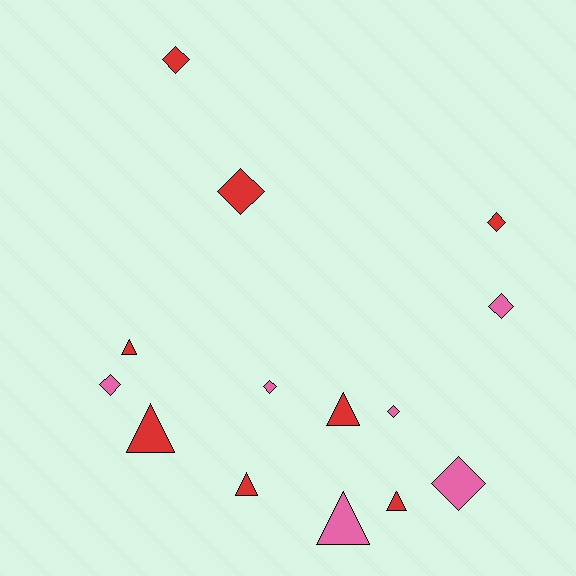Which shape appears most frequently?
Diamond, with 8 objects.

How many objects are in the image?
There are 14 objects.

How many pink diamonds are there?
There are 5 pink diamonds.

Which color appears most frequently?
Red, with 8 objects.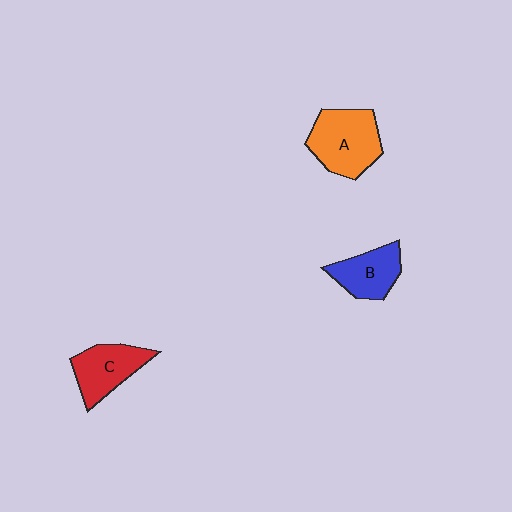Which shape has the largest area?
Shape A (orange).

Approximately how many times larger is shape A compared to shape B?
Approximately 1.4 times.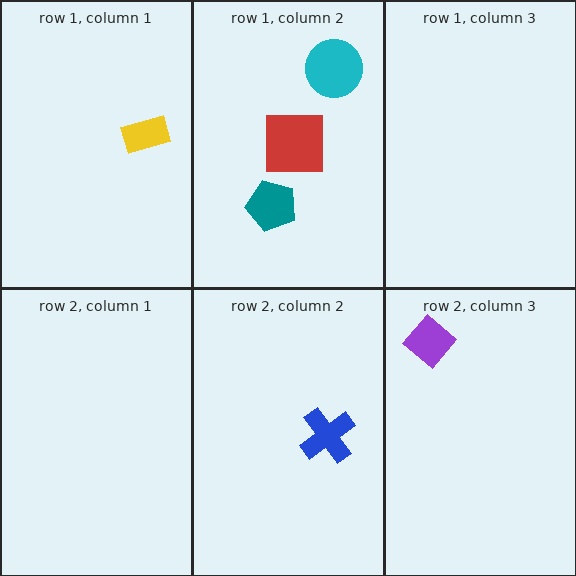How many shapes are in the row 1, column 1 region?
1.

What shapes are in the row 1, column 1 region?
The yellow rectangle.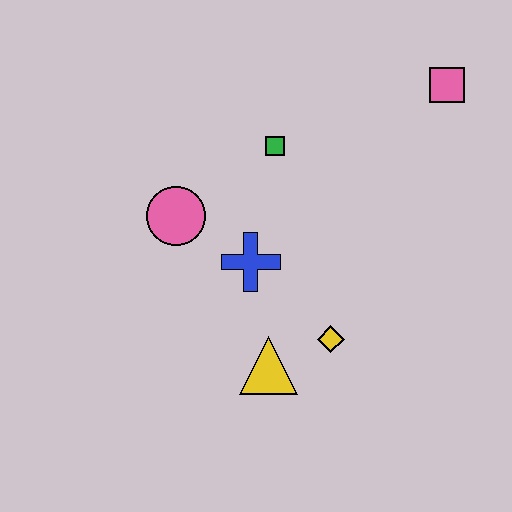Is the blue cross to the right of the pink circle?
Yes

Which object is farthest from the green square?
The yellow triangle is farthest from the green square.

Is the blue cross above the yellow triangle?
Yes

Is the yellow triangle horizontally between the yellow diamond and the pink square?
No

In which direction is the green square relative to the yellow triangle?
The green square is above the yellow triangle.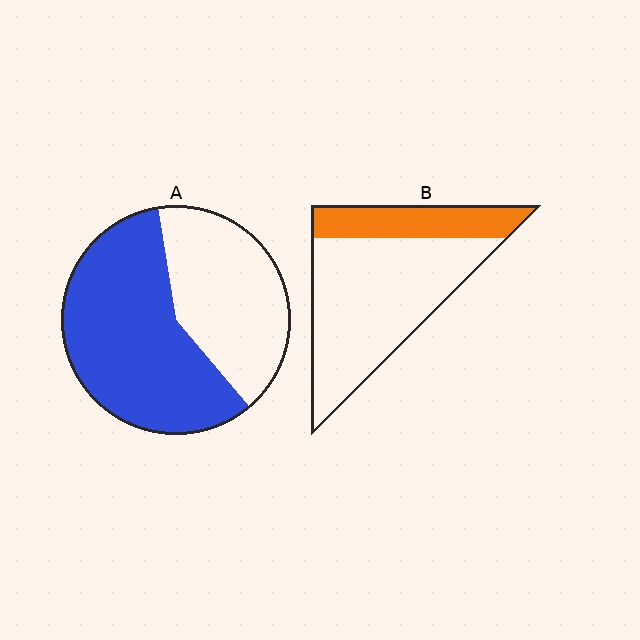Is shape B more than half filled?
No.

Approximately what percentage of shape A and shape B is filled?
A is approximately 60% and B is approximately 25%.